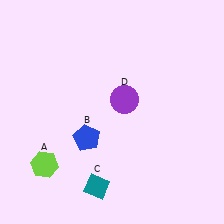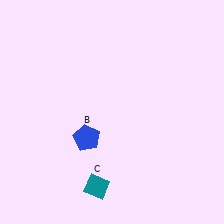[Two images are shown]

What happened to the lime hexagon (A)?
The lime hexagon (A) was removed in Image 2. It was in the bottom-left area of Image 1.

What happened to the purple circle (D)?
The purple circle (D) was removed in Image 2. It was in the top-right area of Image 1.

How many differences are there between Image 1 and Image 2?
There are 2 differences between the two images.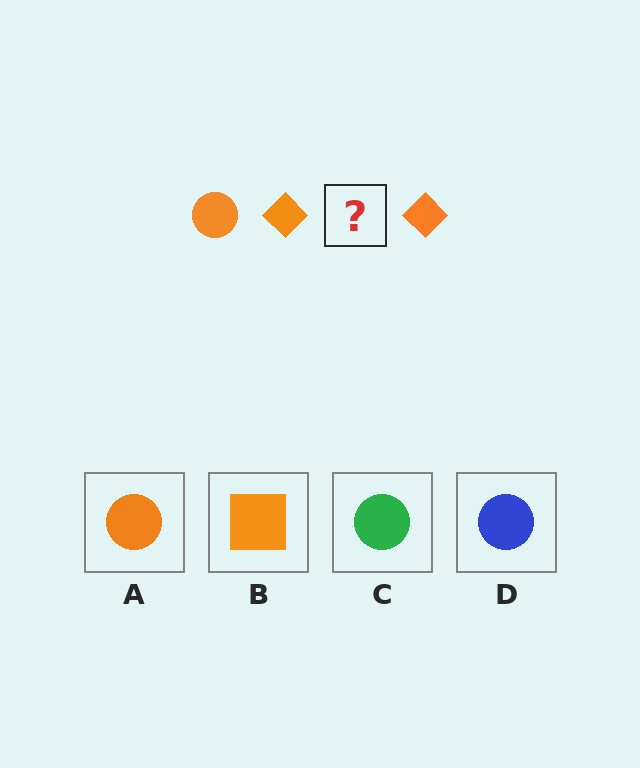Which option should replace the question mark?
Option A.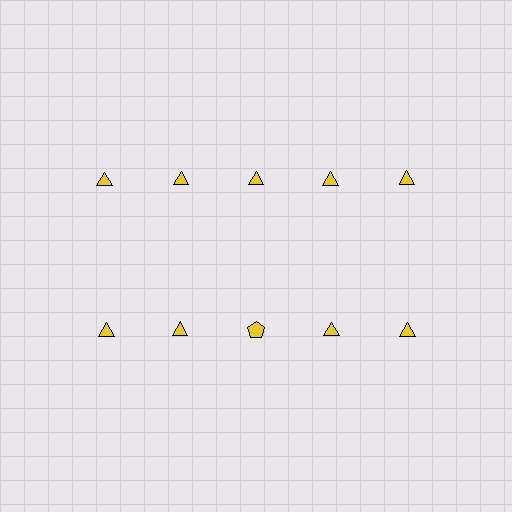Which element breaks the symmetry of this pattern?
The yellow pentagon in the second row, center column breaks the symmetry. All other shapes are yellow triangles.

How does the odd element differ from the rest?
It has a different shape: pentagon instead of triangle.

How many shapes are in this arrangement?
There are 10 shapes arranged in a grid pattern.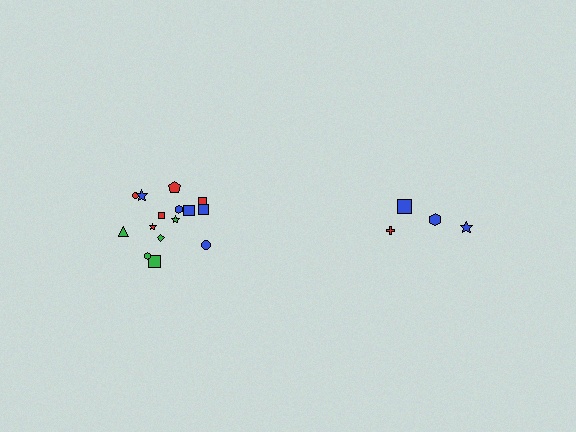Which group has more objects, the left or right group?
The left group.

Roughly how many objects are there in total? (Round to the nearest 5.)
Roughly 20 objects in total.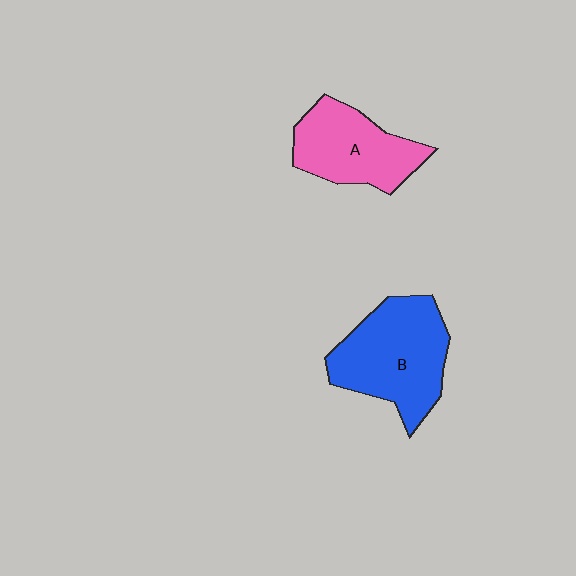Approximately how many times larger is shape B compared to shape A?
Approximately 1.3 times.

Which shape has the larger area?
Shape B (blue).